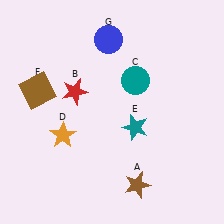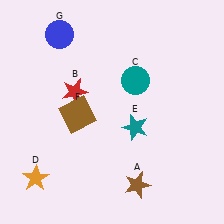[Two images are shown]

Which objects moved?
The objects that moved are: the orange star (D), the brown square (F), the blue circle (G).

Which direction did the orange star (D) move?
The orange star (D) moved down.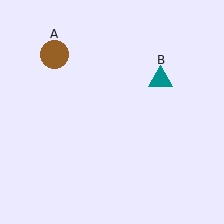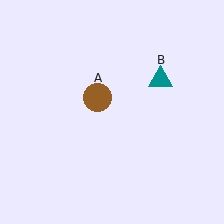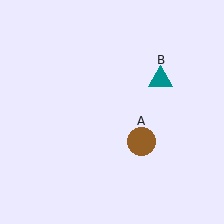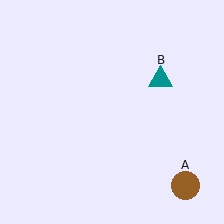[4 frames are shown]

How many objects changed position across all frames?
1 object changed position: brown circle (object A).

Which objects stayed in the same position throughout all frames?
Teal triangle (object B) remained stationary.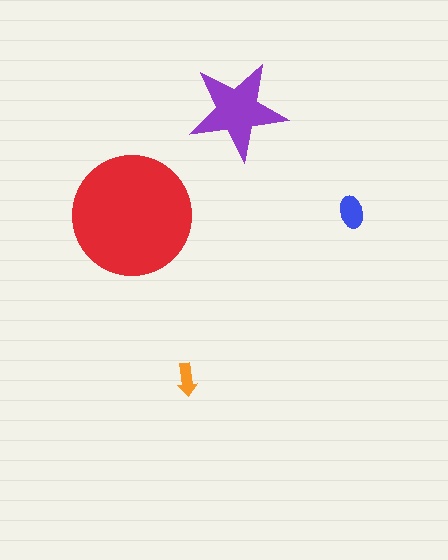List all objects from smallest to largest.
The orange arrow, the blue ellipse, the purple star, the red circle.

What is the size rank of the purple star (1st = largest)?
2nd.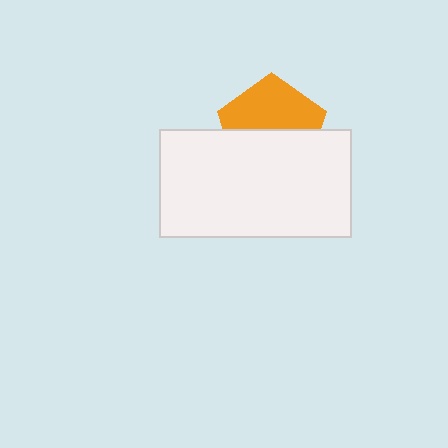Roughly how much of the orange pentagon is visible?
About half of it is visible (roughly 51%).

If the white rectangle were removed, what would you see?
You would see the complete orange pentagon.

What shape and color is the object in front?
The object in front is a white rectangle.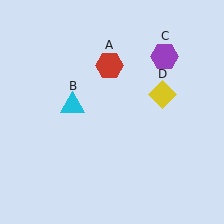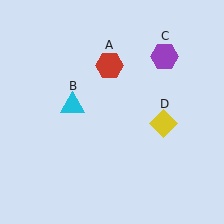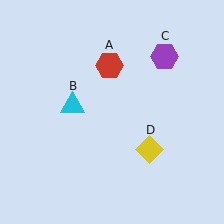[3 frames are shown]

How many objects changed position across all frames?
1 object changed position: yellow diamond (object D).